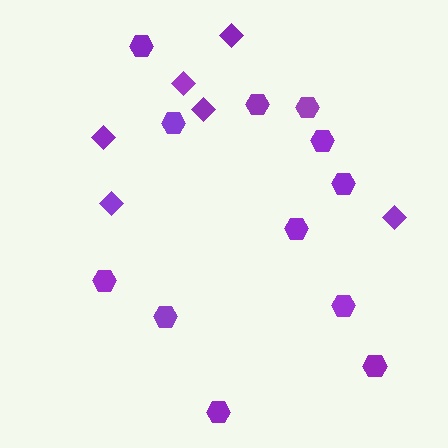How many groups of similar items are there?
There are 2 groups: one group of diamonds (6) and one group of hexagons (12).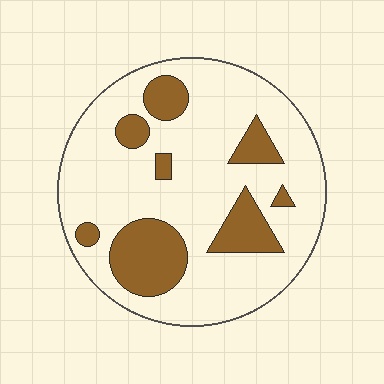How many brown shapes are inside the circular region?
8.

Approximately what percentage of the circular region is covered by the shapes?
Approximately 25%.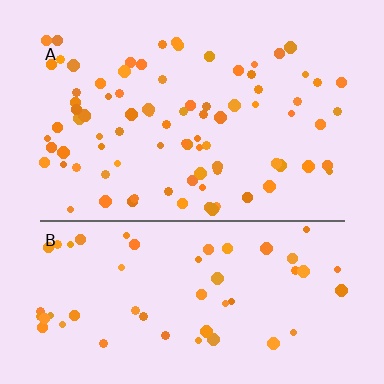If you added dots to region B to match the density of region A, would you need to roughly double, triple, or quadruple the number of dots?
Approximately double.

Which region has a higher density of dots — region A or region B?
A (the top).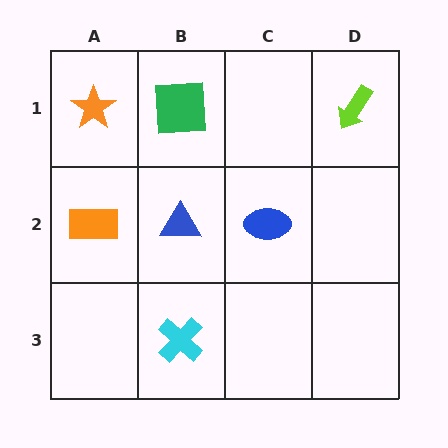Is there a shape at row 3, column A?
No, that cell is empty.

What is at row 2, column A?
An orange rectangle.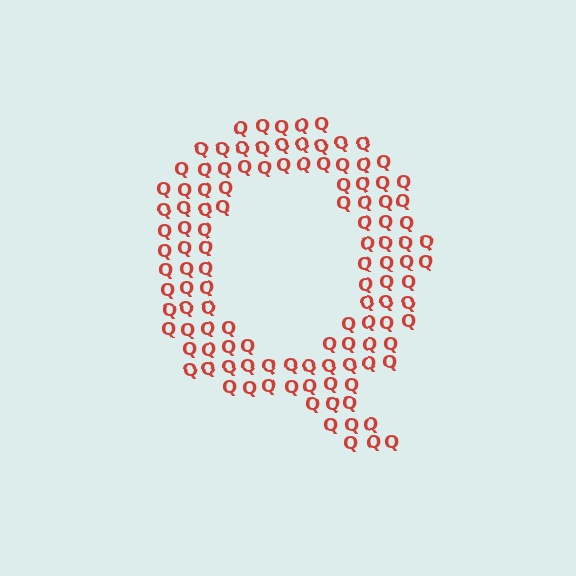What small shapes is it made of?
It is made of small letter Q's.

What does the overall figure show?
The overall figure shows the letter Q.